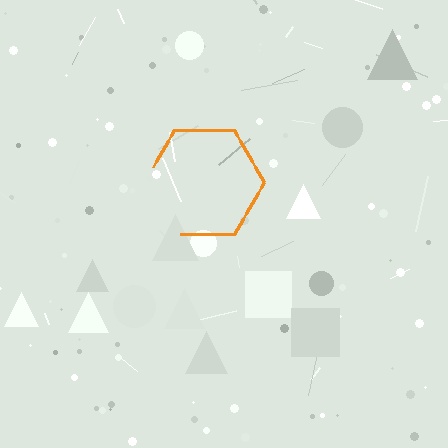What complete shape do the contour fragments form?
The contour fragments form a hexagon.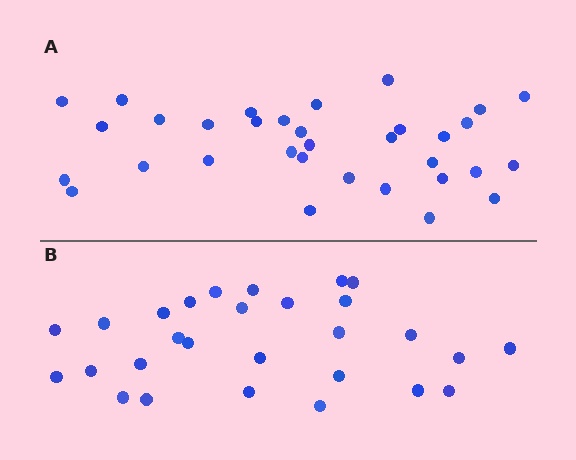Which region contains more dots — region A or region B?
Region A (the top region) has more dots.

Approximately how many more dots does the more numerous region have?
Region A has about 5 more dots than region B.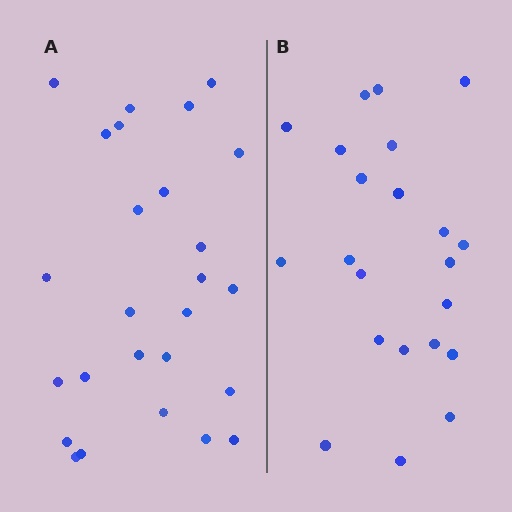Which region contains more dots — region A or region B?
Region A (the left region) has more dots.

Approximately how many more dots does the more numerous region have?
Region A has about 4 more dots than region B.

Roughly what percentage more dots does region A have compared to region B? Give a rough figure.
About 20% more.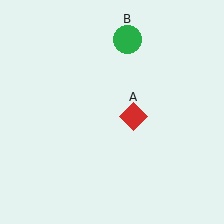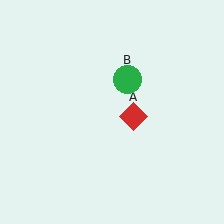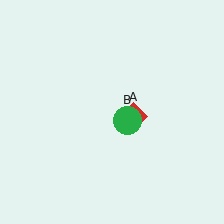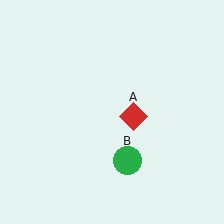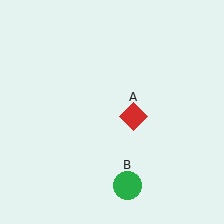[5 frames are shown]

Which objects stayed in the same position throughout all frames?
Red diamond (object A) remained stationary.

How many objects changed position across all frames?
1 object changed position: green circle (object B).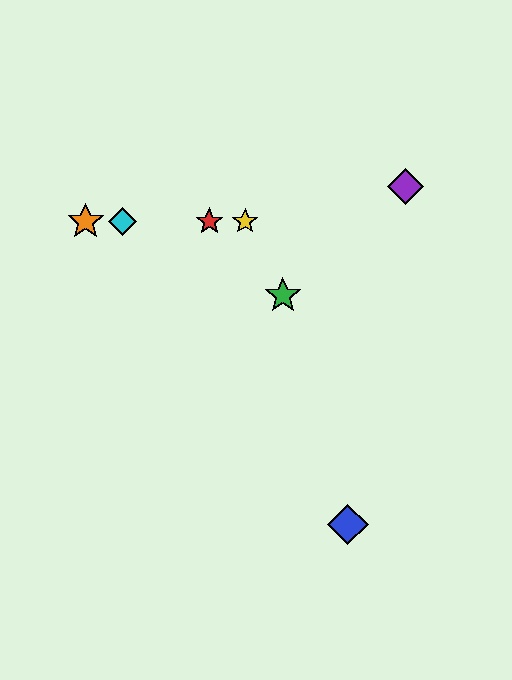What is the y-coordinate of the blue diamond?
The blue diamond is at y≈525.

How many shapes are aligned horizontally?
4 shapes (the red star, the yellow star, the orange star, the cyan diamond) are aligned horizontally.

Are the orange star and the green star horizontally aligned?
No, the orange star is at y≈221 and the green star is at y≈296.